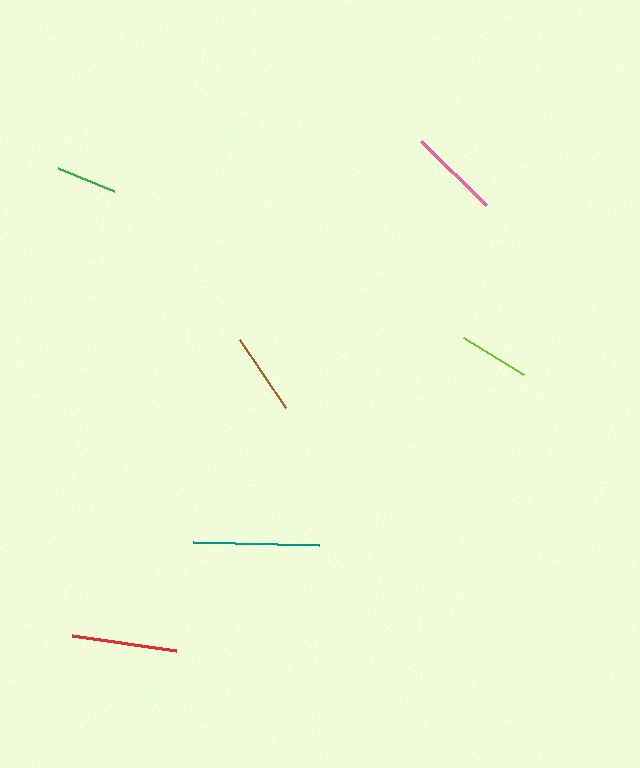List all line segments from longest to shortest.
From longest to shortest: teal, red, pink, brown, lime, green.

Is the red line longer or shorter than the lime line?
The red line is longer than the lime line.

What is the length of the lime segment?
The lime segment is approximately 70 pixels long.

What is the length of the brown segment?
The brown segment is approximately 83 pixels long.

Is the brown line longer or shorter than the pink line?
The pink line is longer than the brown line.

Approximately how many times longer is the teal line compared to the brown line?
The teal line is approximately 1.5 times the length of the brown line.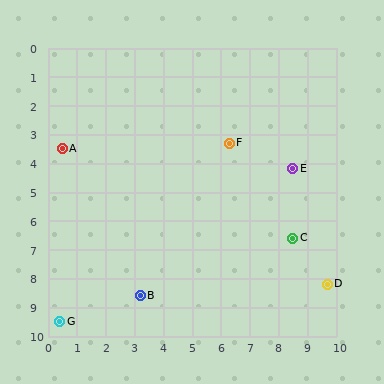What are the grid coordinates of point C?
Point C is at approximately (8.5, 6.6).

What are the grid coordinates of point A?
Point A is at approximately (0.5, 3.5).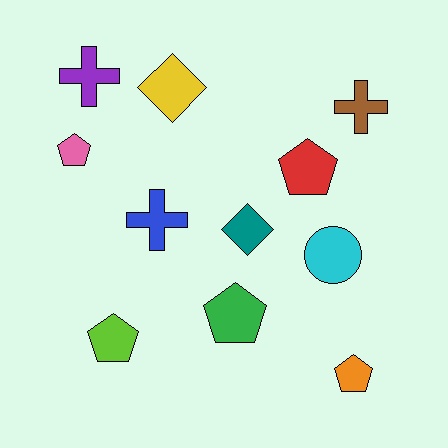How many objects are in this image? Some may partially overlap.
There are 11 objects.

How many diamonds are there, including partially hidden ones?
There are 2 diamonds.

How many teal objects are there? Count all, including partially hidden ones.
There is 1 teal object.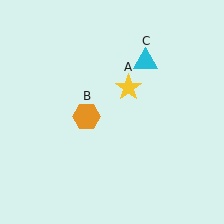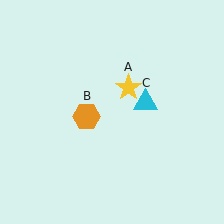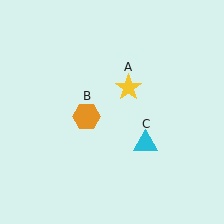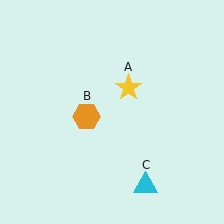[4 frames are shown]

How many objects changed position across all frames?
1 object changed position: cyan triangle (object C).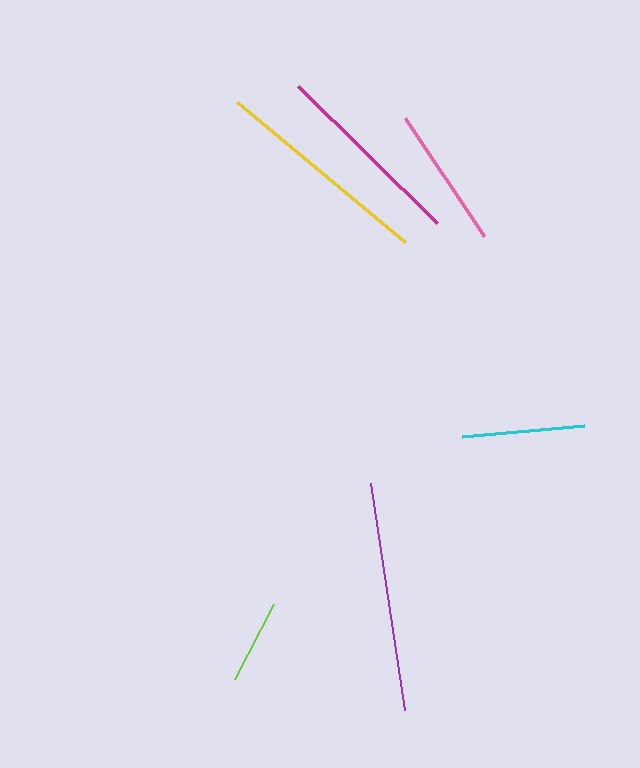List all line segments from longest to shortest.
From longest to shortest: purple, yellow, magenta, pink, cyan, lime.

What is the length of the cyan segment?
The cyan segment is approximately 123 pixels long.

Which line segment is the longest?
The purple line is the longest at approximately 229 pixels.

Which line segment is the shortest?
The lime line is the shortest at approximately 85 pixels.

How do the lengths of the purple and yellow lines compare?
The purple and yellow lines are approximately the same length.